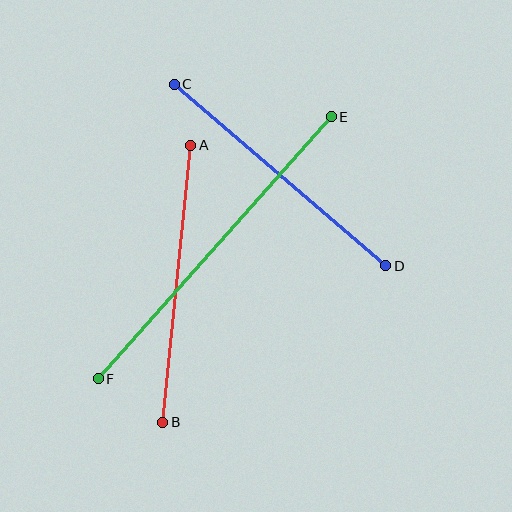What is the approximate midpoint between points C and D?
The midpoint is at approximately (280, 175) pixels.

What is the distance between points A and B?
The distance is approximately 279 pixels.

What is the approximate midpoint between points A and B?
The midpoint is at approximately (177, 284) pixels.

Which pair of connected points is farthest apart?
Points E and F are farthest apart.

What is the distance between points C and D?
The distance is approximately 278 pixels.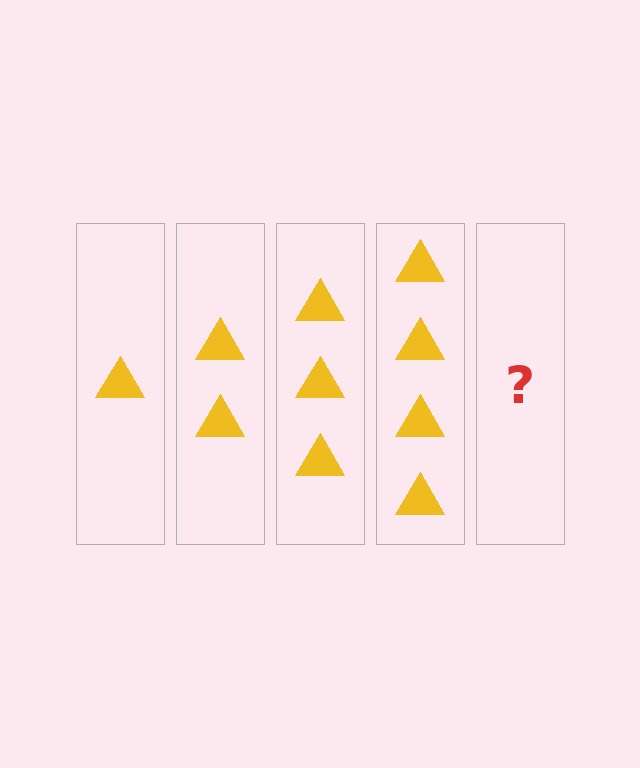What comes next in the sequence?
The next element should be 5 triangles.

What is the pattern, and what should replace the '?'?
The pattern is that each step adds one more triangle. The '?' should be 5 triangles.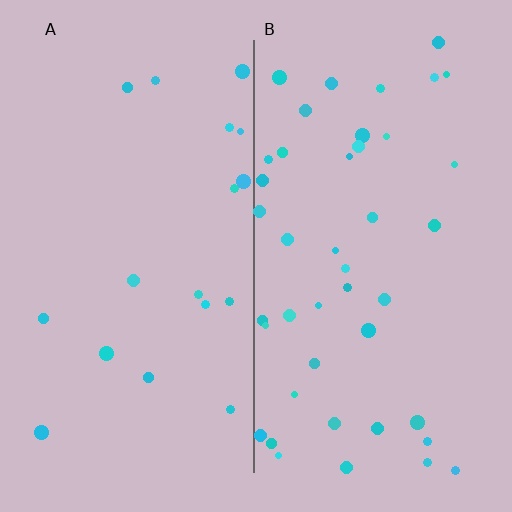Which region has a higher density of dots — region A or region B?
B (the right).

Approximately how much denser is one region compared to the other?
Approximately 2.4× — region B over region A.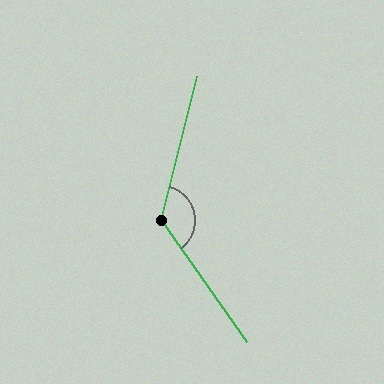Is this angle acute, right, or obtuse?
It is obtuse.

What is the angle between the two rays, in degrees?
Approximately 130 degrees.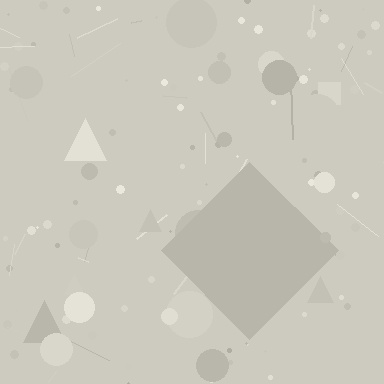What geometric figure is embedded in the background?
A diamond is embedded in the background.